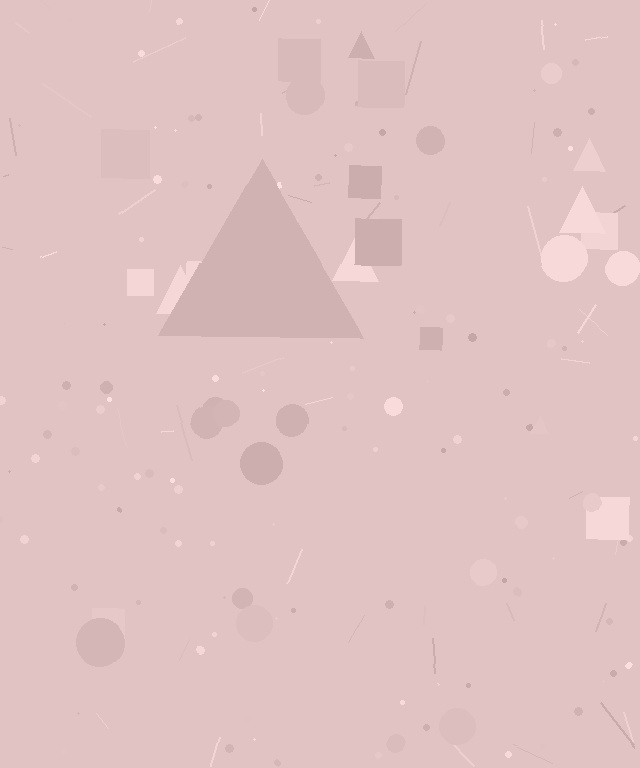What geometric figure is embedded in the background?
A triangle is embedded in the background.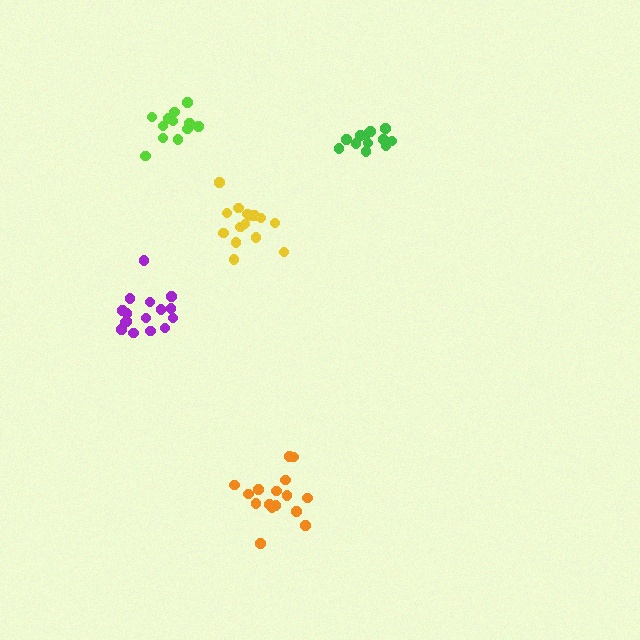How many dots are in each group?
Group 1: 12 dots, Group 2: 16 dots, Group 3: 12 dots, Group 4: 15 dots, Group 5: 16 dots (71 total).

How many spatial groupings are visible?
There are 5 spatial groupings.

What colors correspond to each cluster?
The clusters are colored: lime, purple, green, yellow, orange.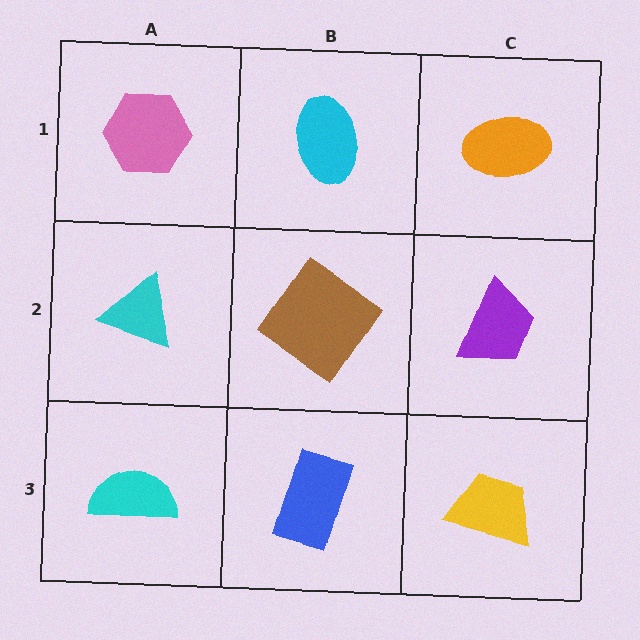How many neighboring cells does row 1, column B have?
3.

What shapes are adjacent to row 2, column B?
A cyan ellipse (row 1, column B), a blue rectangle (row 3, column B), a cyan triangle (row 2, column A), a purple trapezoid (row 2, column C).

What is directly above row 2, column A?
A pink hexagon.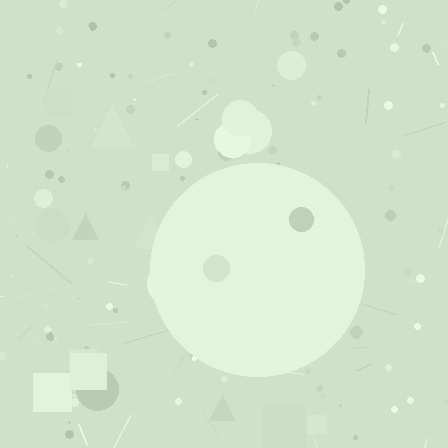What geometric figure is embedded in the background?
A circle is embedded in the background.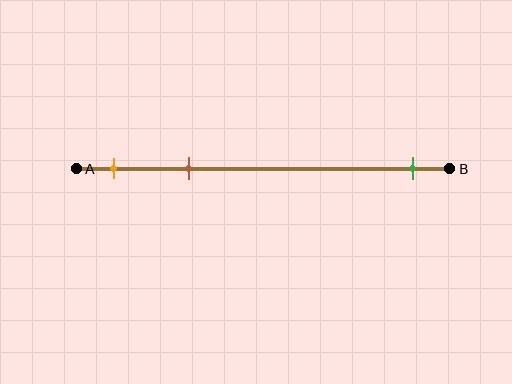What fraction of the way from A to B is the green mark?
The green mark is approximately 90% (0.9) of the way from A to B.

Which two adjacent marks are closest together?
The orange and brown marks are the closest adjacent pair.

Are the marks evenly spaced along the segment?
No, the marks are not evenly spaced.